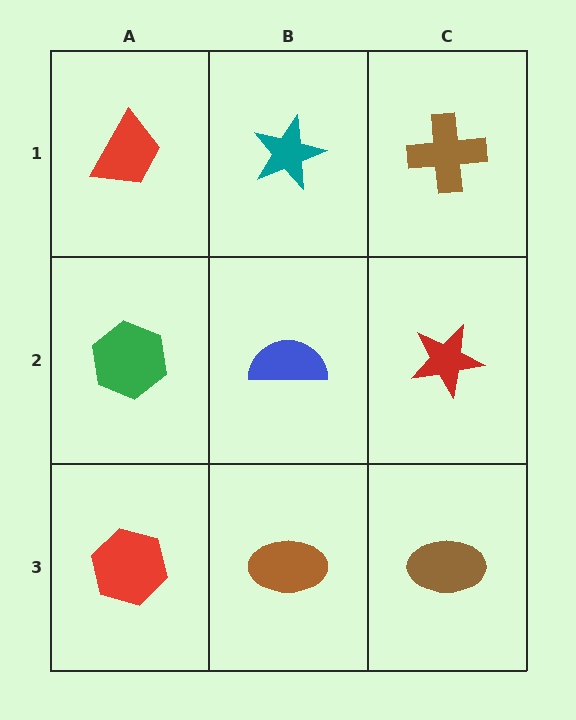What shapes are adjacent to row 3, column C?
A red star (row 2, column C), a brown ellipse (row 3, column B).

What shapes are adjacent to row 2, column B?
A teal star (row 1, column B), a brown ellipse (row 3, column B), a green hexagon (row 2, column A), a red star (row 2, column C).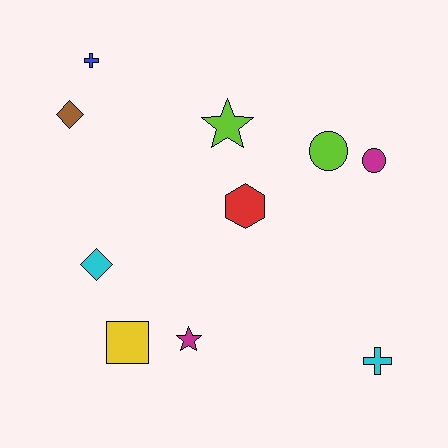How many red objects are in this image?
There is 1 red object.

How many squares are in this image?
There is 1 square.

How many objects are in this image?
There are 10 objects.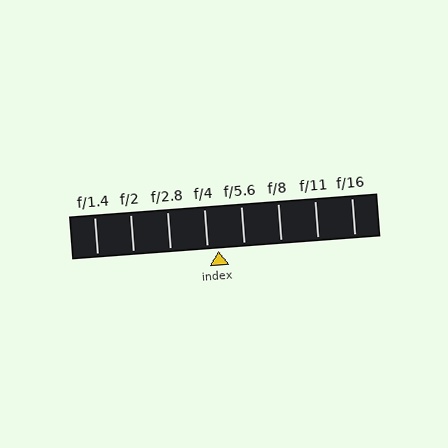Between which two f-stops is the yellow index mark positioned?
The index mark is between f/4 and f/5.6.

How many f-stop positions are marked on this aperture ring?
There are 8 f-stop positions marked.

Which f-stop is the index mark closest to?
The index mark is closest to f/4.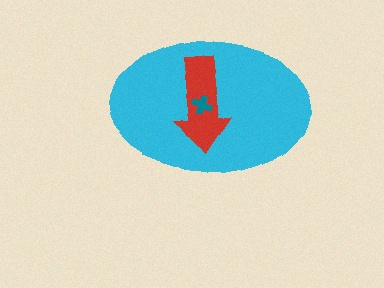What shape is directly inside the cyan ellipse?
The red arrow.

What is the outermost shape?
The cyan ellipse.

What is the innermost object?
The teal cross.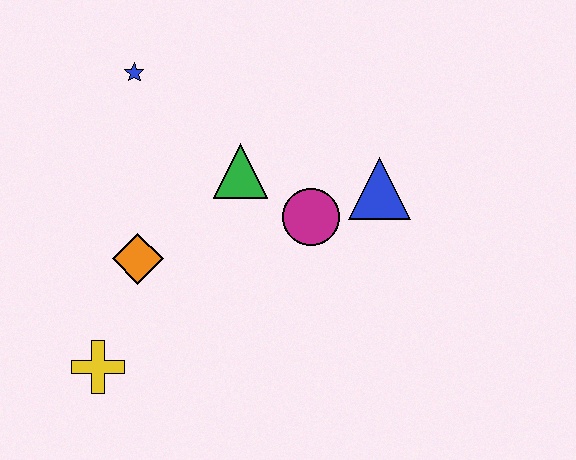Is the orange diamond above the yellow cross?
Yes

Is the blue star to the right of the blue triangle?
No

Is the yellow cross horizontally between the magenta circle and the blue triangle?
No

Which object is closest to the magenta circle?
The blue triangle is closest to the magenta circle.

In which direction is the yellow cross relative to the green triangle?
The yellow cross is below the green triangle.